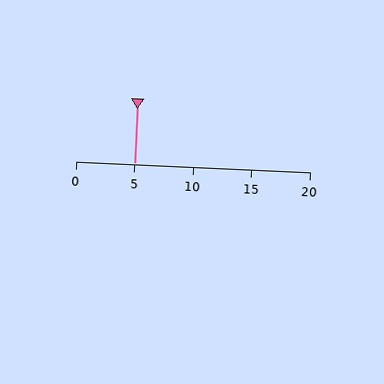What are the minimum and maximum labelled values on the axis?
The axis runs from 0 to 20.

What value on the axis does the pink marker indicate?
The marker indicates approximately 5.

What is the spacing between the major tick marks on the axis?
The major ticks are spaced 5 apart.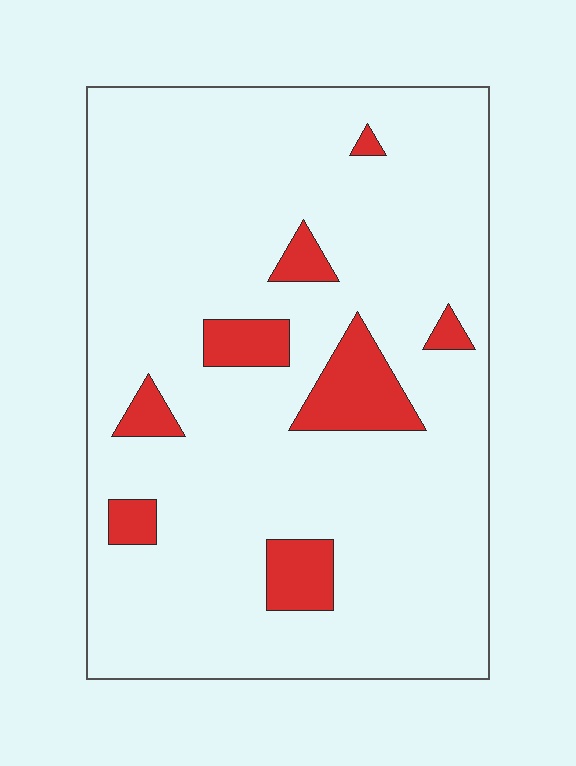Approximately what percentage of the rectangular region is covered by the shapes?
Approximately 10%.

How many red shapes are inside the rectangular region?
8.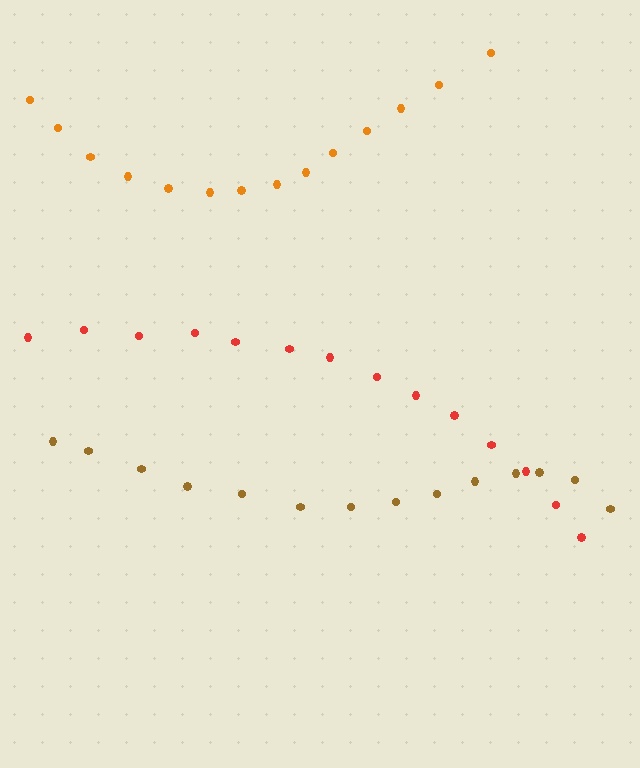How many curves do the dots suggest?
There are 3 distinct paths.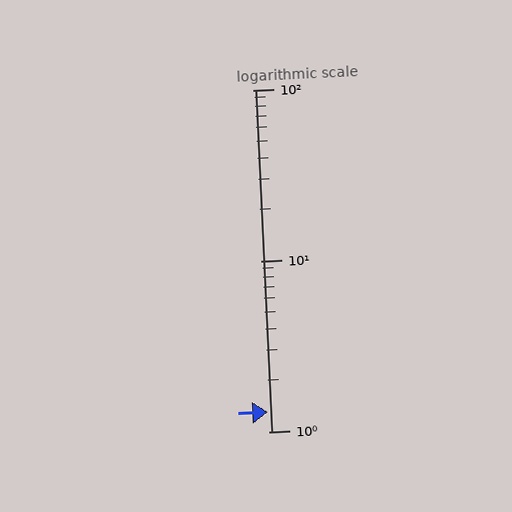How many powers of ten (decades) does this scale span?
The scale spans 2 decades, from 1 to 100.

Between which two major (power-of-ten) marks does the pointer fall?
The pointer is between 1 and 10.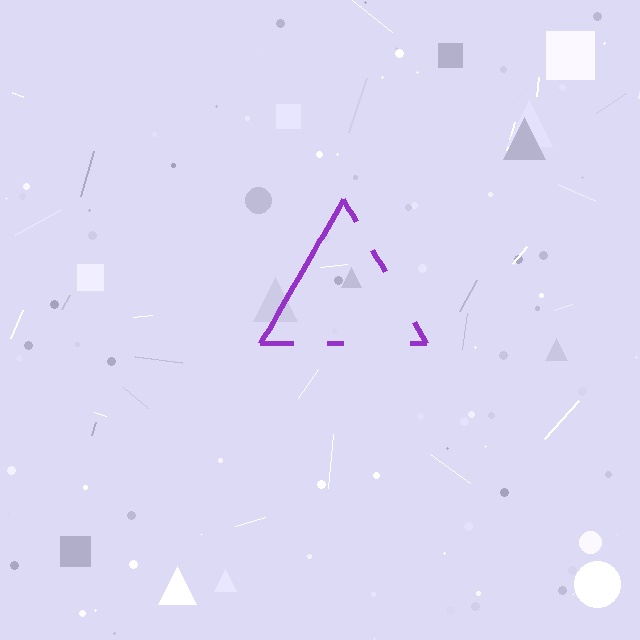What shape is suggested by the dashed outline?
The dashed outline suggests a triangle.